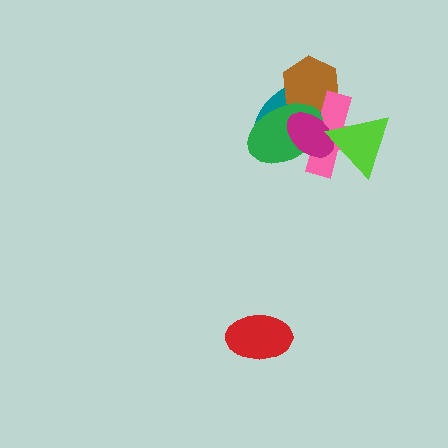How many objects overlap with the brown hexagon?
4 objects overlap with the brown hexagon.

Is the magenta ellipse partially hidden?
Yes, it is partially covered by another shape.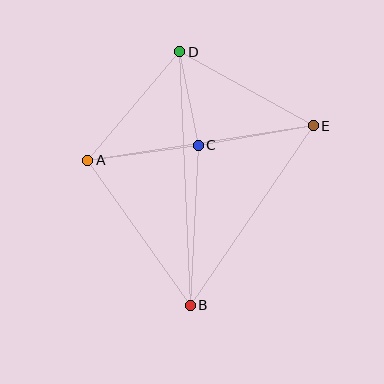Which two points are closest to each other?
Points C and D are closest to each other.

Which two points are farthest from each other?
Points B and D are farthest from each other.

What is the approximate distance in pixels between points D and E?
The distance between D and E is approximately 153 pixels.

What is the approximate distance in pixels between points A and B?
The distance between A and B is approximately 177 pixels.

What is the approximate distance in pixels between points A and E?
The distance between A and E is approximately 228 pixels.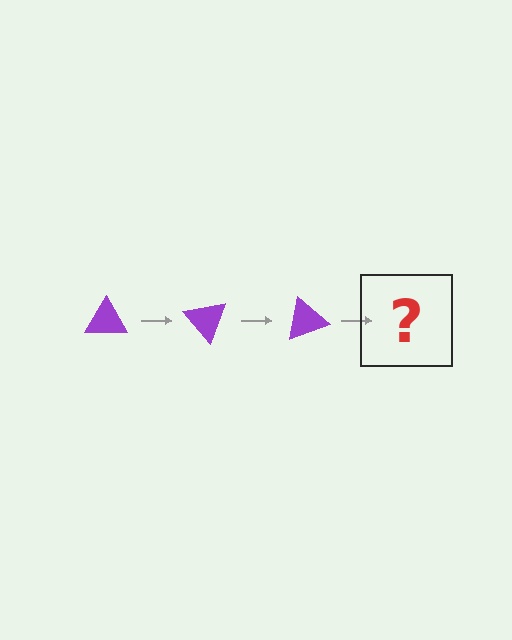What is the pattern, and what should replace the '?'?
The pattern is that the triangle rotates 50 degrees each step. The '?' should be a purple triangle rotated 150 degrees.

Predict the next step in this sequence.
The next step is a purple triangle rotated 150 degrees.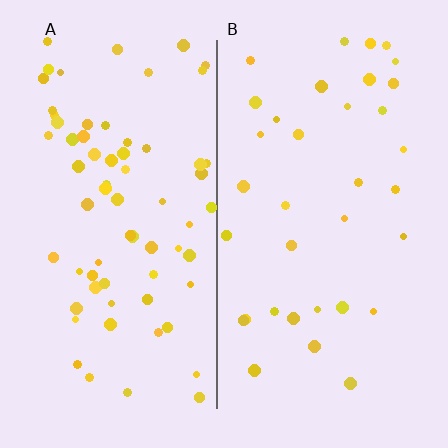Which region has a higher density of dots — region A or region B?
A (the left).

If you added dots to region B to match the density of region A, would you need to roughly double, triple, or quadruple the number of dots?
Approximately double.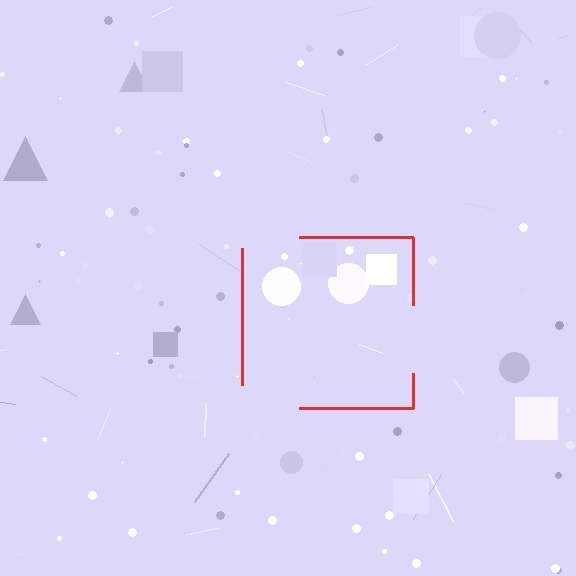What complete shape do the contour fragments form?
The contour fragments form a square.